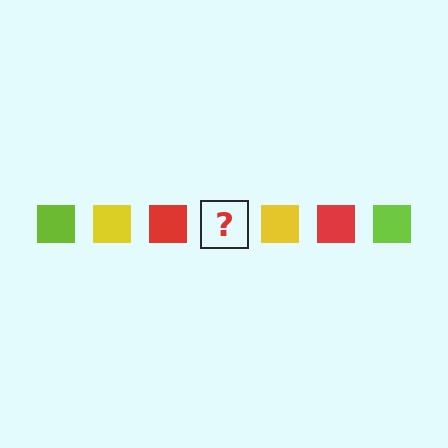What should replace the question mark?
The question mark should be replaced with a lime square.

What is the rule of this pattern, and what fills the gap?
The rule is that the pattern cycles through lime, yellow, red squares. The gap should be filled with a lime square.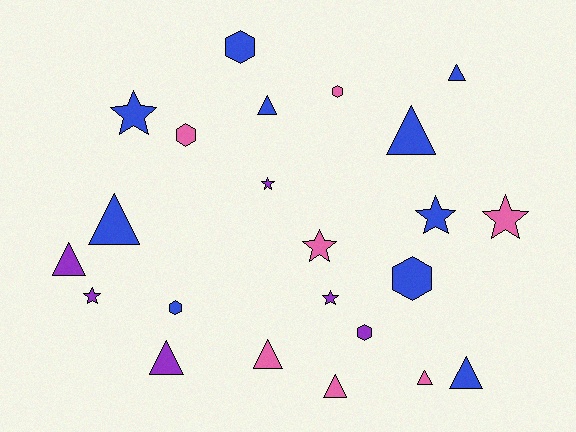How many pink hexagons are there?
There are 2 pink hexagons.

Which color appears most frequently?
Blue, with 10 objects.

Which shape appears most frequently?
Triangle, with 10 objects.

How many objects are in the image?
There are 23 objects.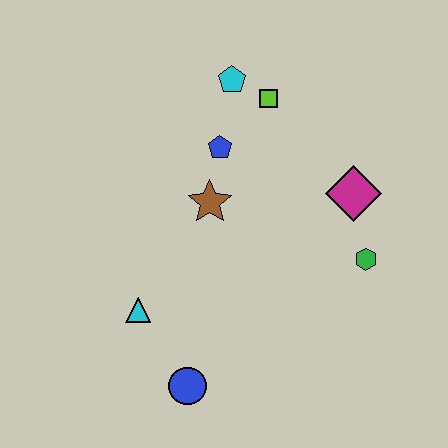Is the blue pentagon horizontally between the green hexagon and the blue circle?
Yes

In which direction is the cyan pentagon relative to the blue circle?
The cyan pentagon is above the blue circle.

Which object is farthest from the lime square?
The blue circle is farthest from the lime square.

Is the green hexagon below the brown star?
Yes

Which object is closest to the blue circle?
The cyan triangle is closest to the blue circle.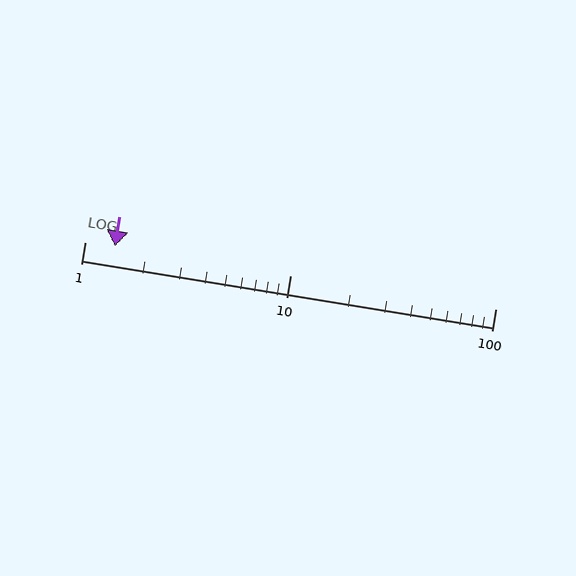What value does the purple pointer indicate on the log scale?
The pointer indicates approximately 1.4.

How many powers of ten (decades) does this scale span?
The scale spans 2 decades, from 1 to 100.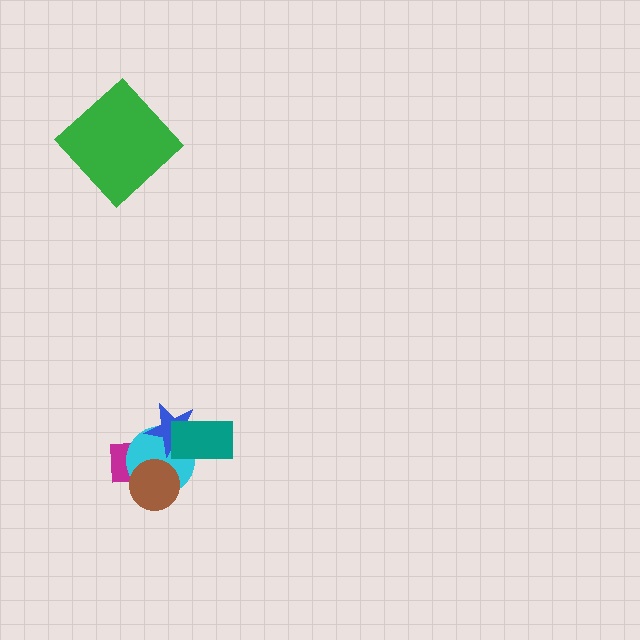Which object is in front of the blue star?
The teal rectangle is in front of the blue star.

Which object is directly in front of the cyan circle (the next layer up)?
The blue star is directly in front of the cyan circle.